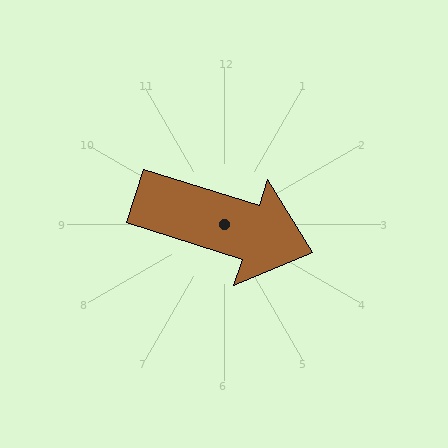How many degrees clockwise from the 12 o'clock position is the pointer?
Approximately 108 degrees.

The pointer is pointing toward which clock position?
Roughly 4 o'clock.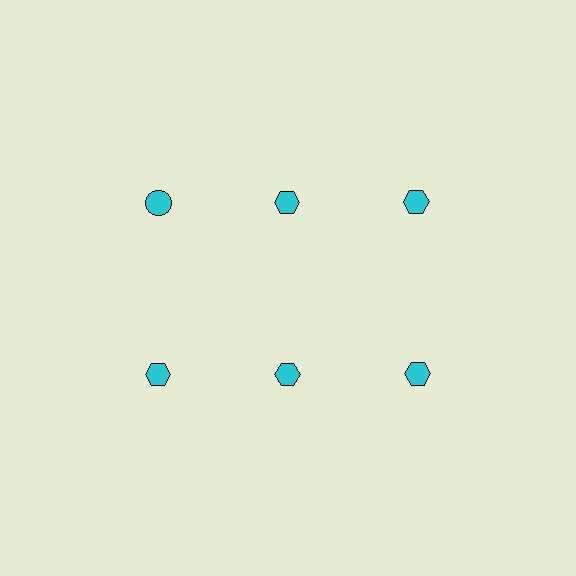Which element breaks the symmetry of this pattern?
The cyan circle in the top row, leftmost column breaks the symmetry. All other shapes are cyan hexagons.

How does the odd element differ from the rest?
It has a different shape: circle instead of hexagon.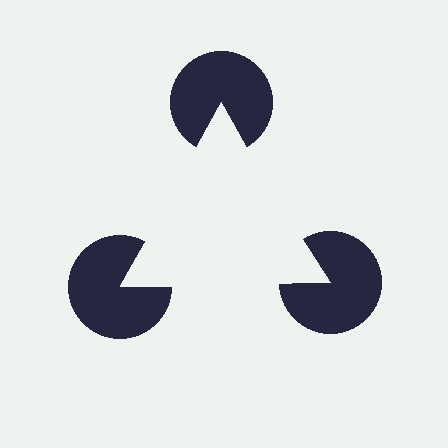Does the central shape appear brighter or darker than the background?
It typically appears slightly brighter than the background, even though no actual brightness change is drawn.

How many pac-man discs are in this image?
There are 3 — one at each vertex of the illusory triangle.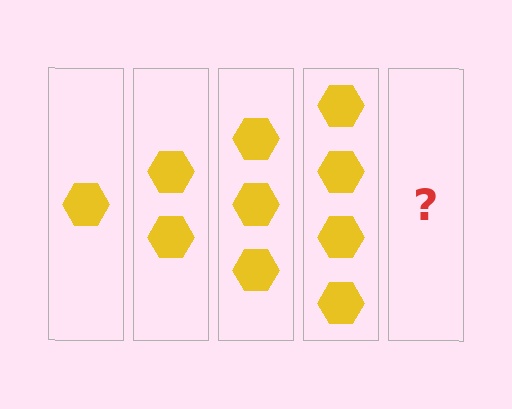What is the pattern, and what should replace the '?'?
The pattern is that each step adds one more hexagon. The '?' should be 5 hexagons.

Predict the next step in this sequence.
The next step is 5 hexagons.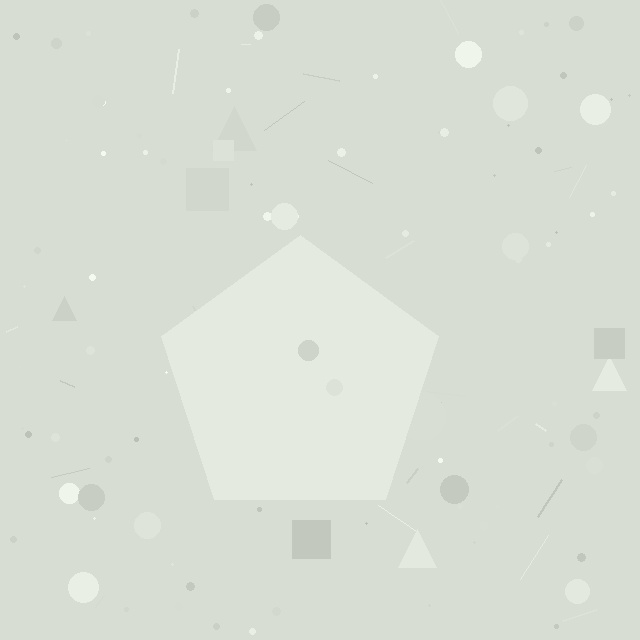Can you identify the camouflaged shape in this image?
The camouflaged shape is a pentagon.